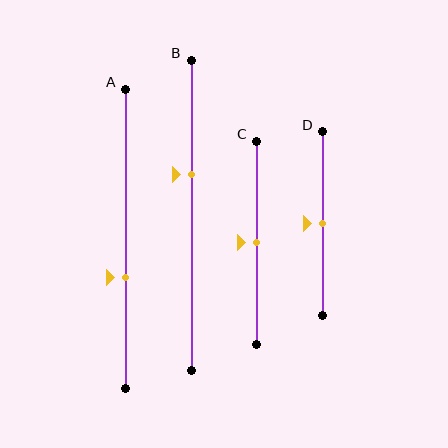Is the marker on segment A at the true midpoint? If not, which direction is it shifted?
No, the marker on segment A is shifted downward by about 13% of the segment length.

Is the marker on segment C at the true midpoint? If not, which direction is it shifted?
Yes, the marker on segment C is at the true midpoint.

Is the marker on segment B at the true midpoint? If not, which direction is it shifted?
No, the marker on segment B is shifted upward by about 13% of the segment length.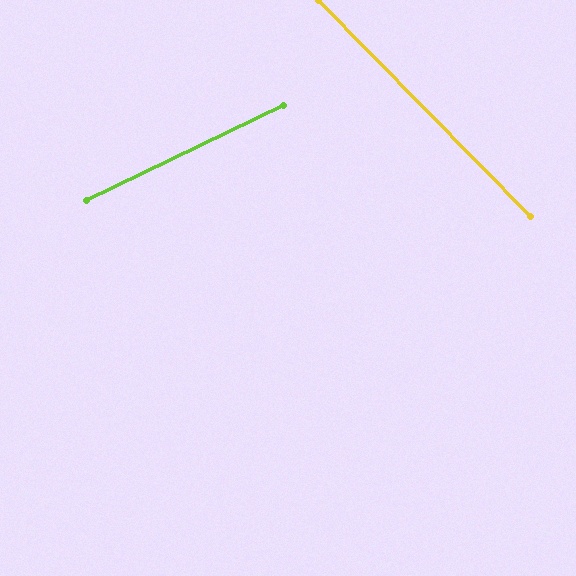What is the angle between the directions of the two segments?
Approximately 71 degrees.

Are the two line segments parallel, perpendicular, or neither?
Neither parallel nor perpendicular — they differ by about 71°.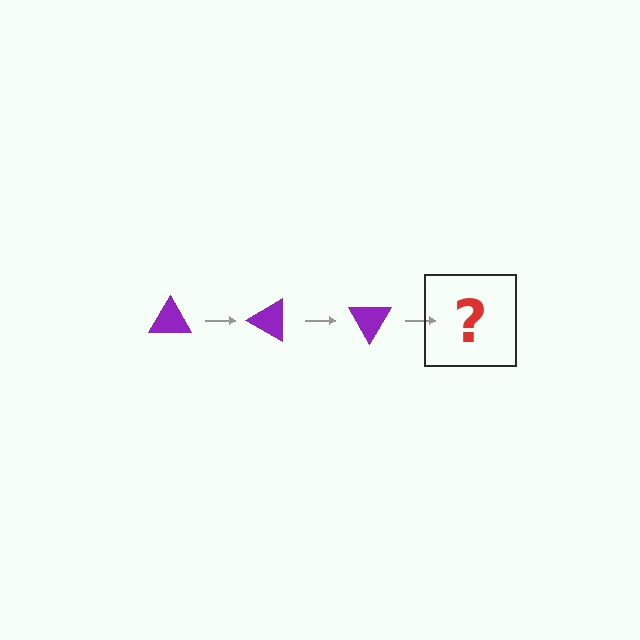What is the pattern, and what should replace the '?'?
The pattern is that the triangle rotates 30 degrees each step. The '?' should be a purple triangle rotated 90 degrees.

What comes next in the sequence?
The next element should be a purple triangle rotated 90 degrees.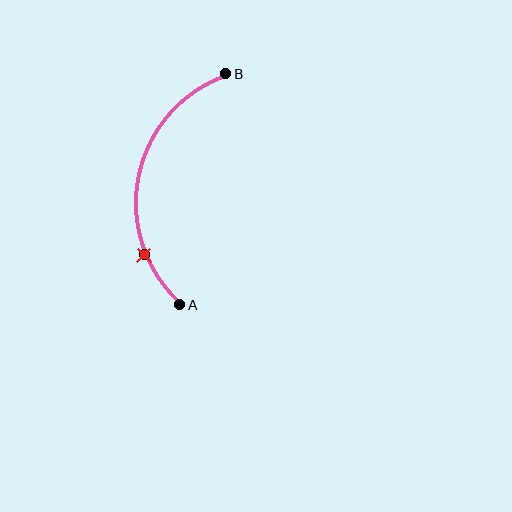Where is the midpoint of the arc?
The arc midpoint is the point on the curve farthest from the straight line joining A and B. It sits to the left of that line.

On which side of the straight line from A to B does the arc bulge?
The arc bulges to the left of the straight line connecting A and B.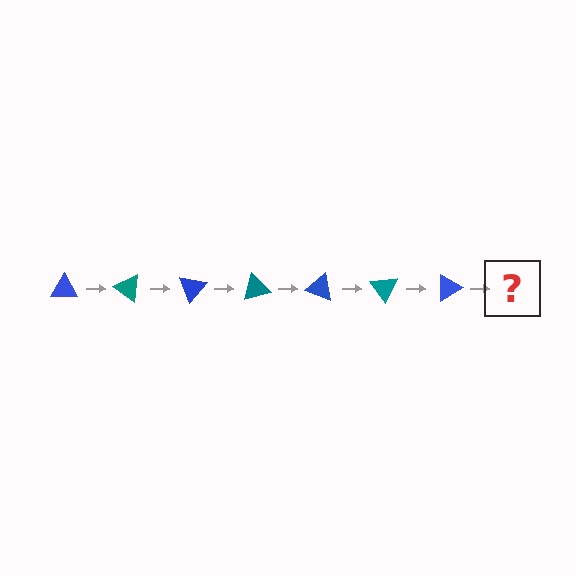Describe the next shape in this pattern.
It should be a teal triangle, rotated 245 degrees from the start.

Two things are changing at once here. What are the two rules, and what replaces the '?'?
The two rules are that it rotates 35 degrees each step and the color cycles through blue and teal. The '?' should be a teal triangle, rotated 245 degrees from the start.